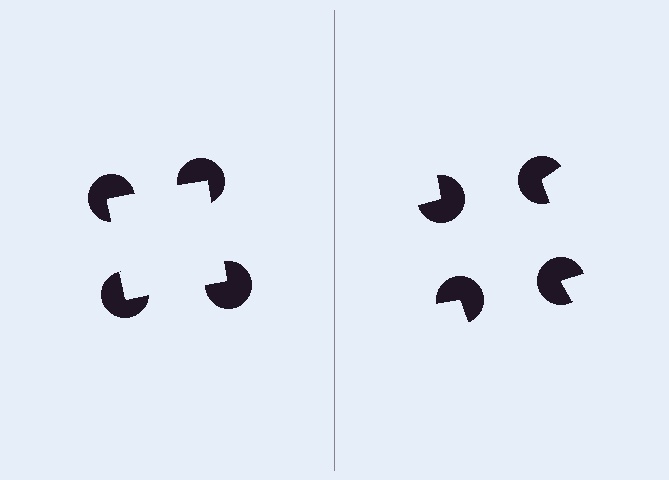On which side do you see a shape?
An illusory square appears on the left side. On the right side the wedge cuts are rotated, so no coherent shape forms.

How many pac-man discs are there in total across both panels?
8 — 4 on each side.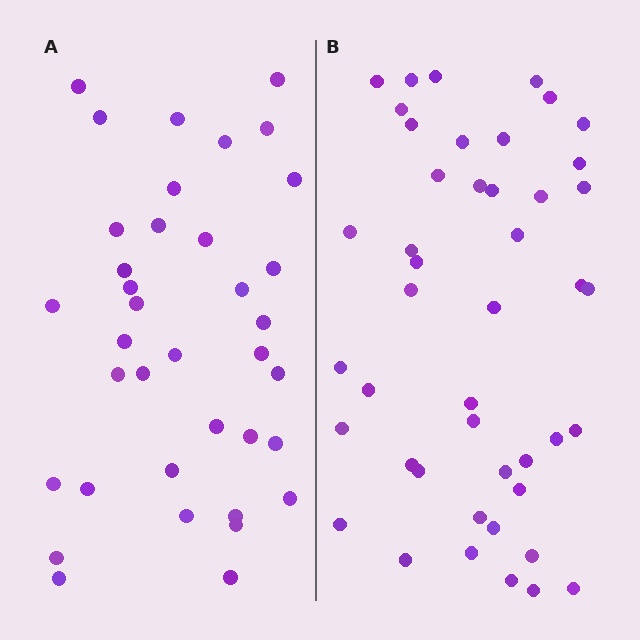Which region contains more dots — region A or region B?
Region B (the right region) has more dots.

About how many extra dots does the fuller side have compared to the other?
Region B has roughly 8 or so more dots than region A.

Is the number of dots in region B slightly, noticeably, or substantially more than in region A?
Region B has only slightly more — the two regions are fairly close. The ratio is roughly 1.2 to 1.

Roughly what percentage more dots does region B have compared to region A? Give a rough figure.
About 20% more.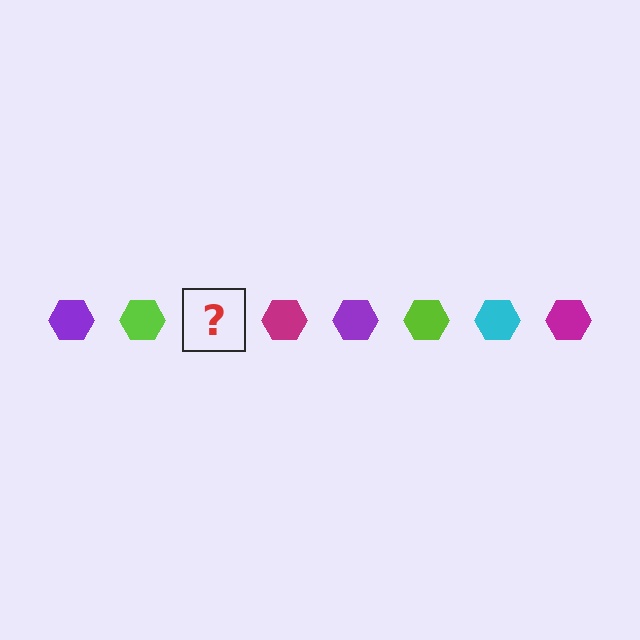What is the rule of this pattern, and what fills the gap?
The rule is that the pattern cycles through purple, lime, cyan, magenta hexagons. The gap should be filled with a cyan hexagon.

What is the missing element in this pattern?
The missing element is a cyan hexagon.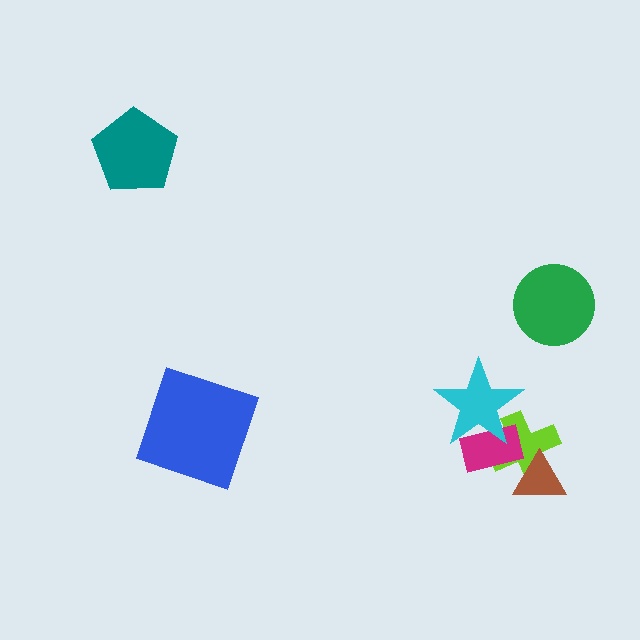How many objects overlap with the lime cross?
3 objects overlap with the lime cross.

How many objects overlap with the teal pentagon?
0 objects overlap with the teal pentagon.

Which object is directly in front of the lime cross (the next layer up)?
The magenta rectangle is directly in front of the lime cross.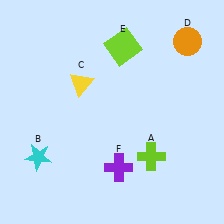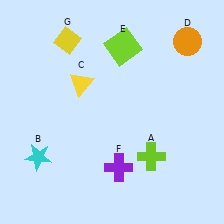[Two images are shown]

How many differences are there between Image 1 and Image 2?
There is 1 difference between the two images.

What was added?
A yellow diamond (G) was added in Image 2.